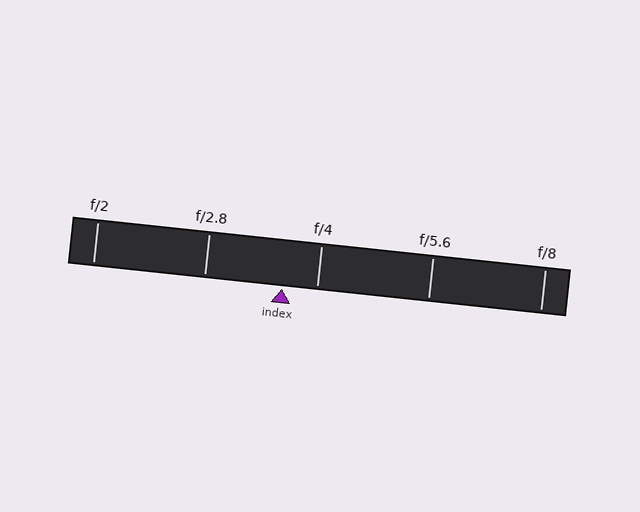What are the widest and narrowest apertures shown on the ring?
The widest aperture shown is f/2 and the narrowest is f/8.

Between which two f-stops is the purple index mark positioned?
The index mark is between f/2.8 and f/4.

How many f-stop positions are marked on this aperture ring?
There are 5 f-stop positions marked.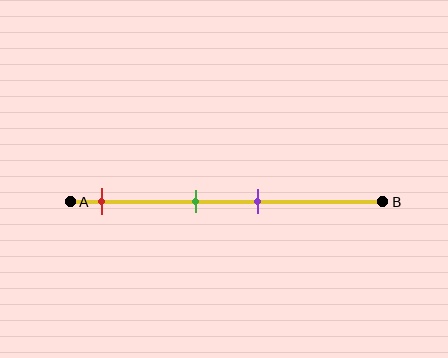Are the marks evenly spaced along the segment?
No, the marks are not evenly spaced.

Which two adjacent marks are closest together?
The green and purple marks are the closest adjacent pair.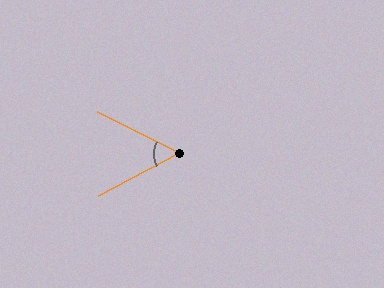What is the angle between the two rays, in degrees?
Approximately 55 degrees.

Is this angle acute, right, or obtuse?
It is acute.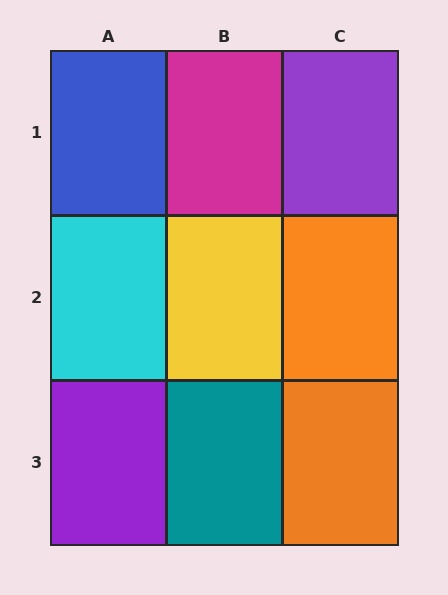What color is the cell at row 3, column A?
Purple.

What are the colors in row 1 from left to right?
Blue, magenta, purple.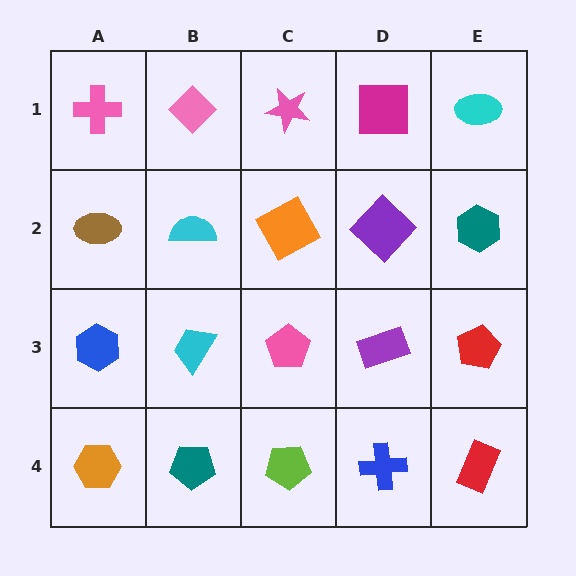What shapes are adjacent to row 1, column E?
A teal hexagon (row 2, column E), a magenta square (row 1, column D).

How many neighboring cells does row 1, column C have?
3.